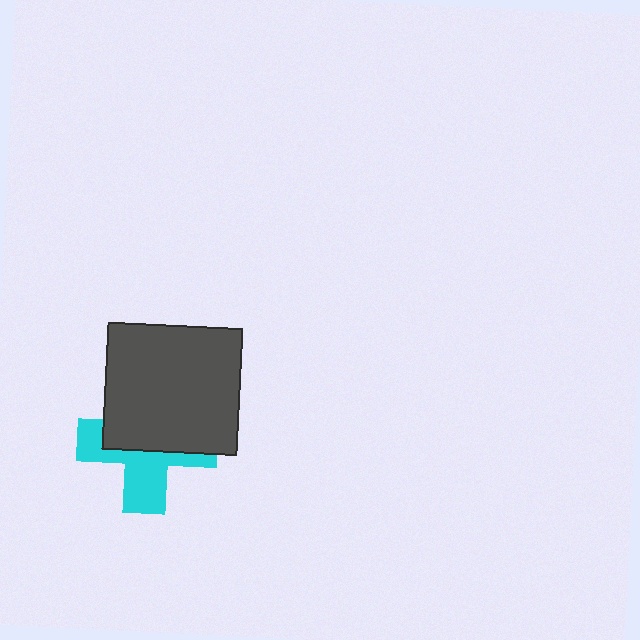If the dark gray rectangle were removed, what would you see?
You would see the complete cyan cross.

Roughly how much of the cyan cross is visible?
About half of it is visible (roughly 46%).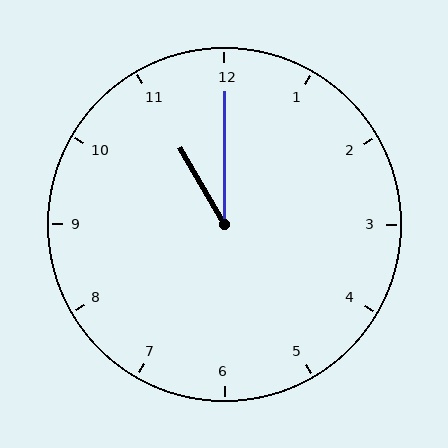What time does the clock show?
11:00.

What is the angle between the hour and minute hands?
Approximately 30 degrees.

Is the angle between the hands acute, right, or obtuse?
It is acute.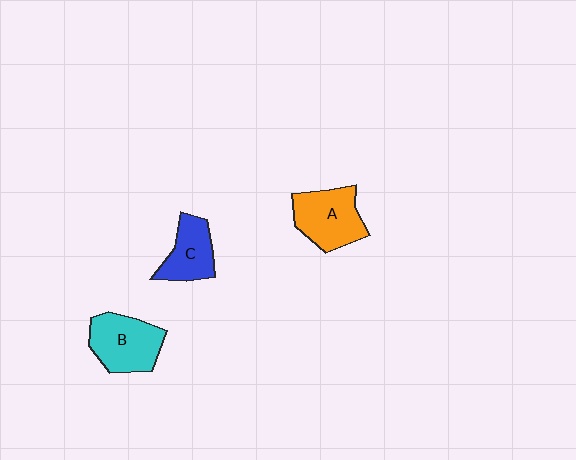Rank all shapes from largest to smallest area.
From largest to smallest: B (cyan), A (orange), C (blue).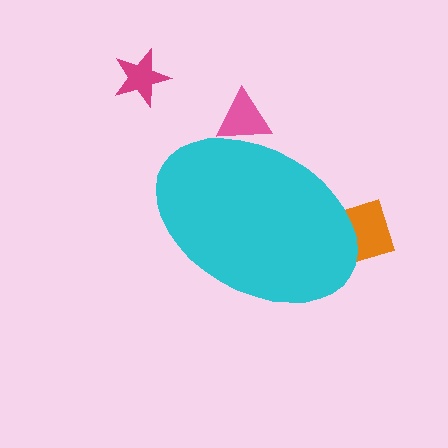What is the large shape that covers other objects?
A cyan ellipse.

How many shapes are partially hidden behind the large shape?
2 shapes are partially hidden.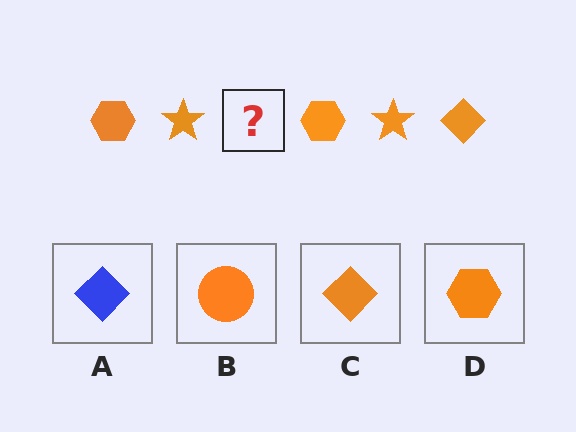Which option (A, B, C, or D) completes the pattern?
C.